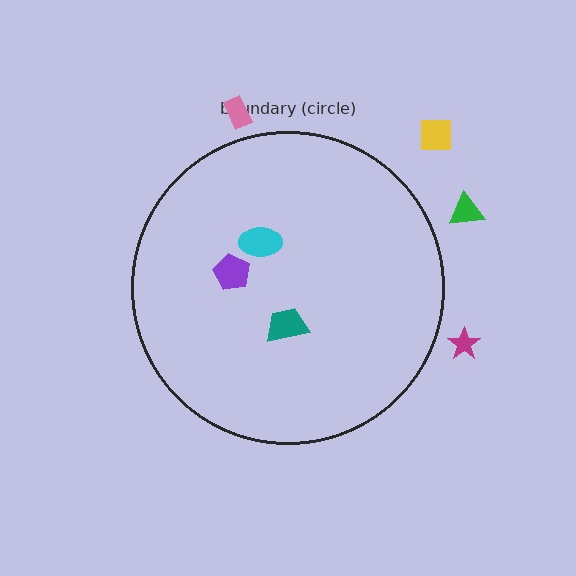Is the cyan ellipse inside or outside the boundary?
Inside.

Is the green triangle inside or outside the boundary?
Outside.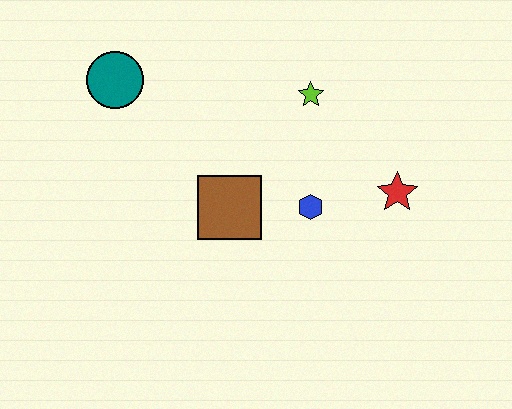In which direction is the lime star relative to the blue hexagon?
The lime star is above the blue hexagon.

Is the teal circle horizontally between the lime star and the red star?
No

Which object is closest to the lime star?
The blue hexagon is closest to the lime star.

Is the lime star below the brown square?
No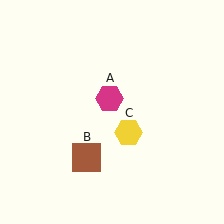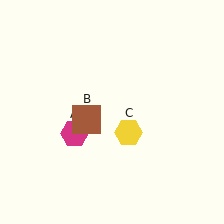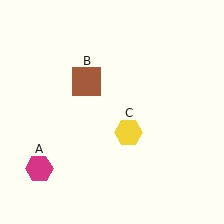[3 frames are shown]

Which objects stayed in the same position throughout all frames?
Yellow hexagon (object C) remained stationary.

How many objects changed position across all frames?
2 objects changed position: magenta hexagon (object A), brown square (object B).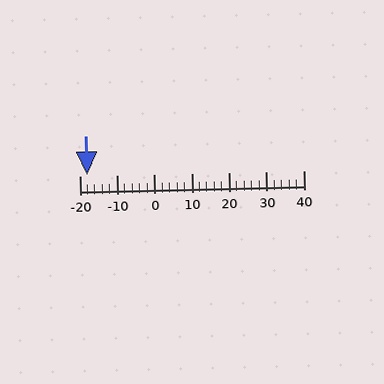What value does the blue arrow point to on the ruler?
The blue arrow points to approximately -18.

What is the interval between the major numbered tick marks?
The major tick marks are spaced 10 units apart.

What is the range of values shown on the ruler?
The ruler shows values from -20 to 40.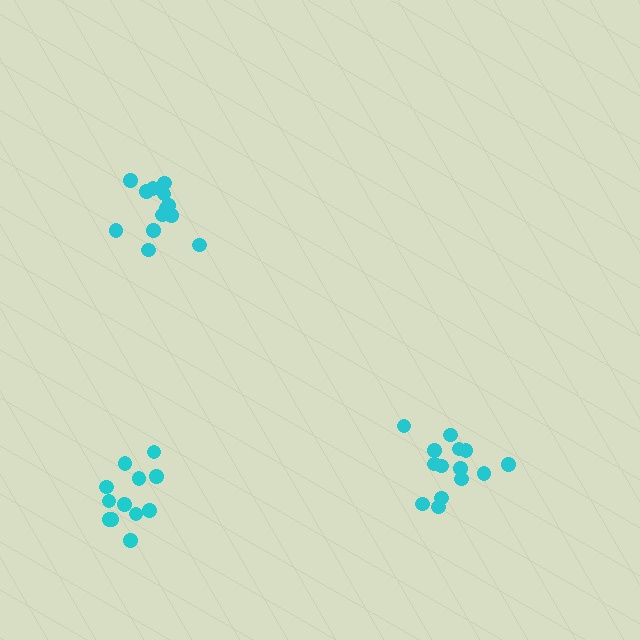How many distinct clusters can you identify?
There are 3 distinct clusters.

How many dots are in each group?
Group 1: 13 dots, Group 2: 14 dots, Group 3: 12 dots (39 total).